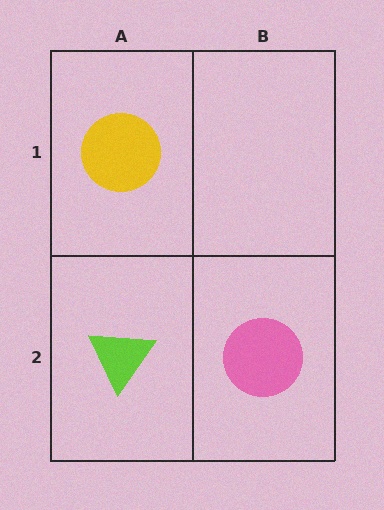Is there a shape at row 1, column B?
No, that cell is empty.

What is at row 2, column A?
A lime triangle.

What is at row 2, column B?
A pink circle.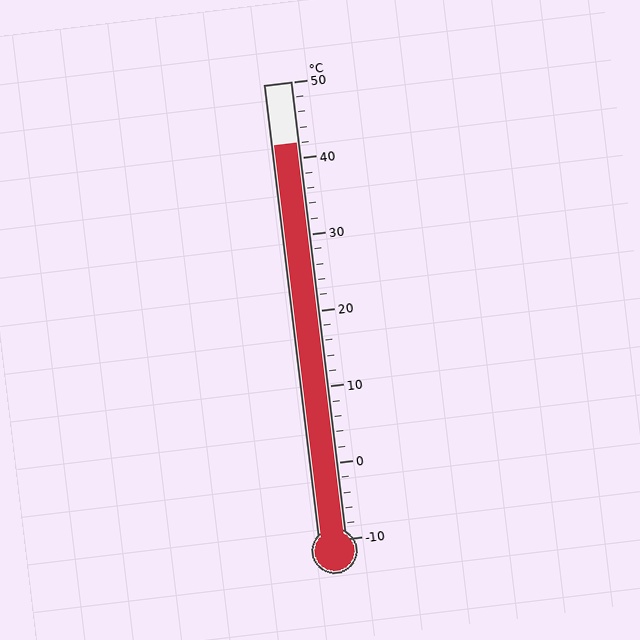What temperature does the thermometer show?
The thermometer shows approximately 42°C.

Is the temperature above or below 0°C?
The temperature is above 0°C.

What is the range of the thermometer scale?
The thermometer scale ranges from -10°C to 50°C.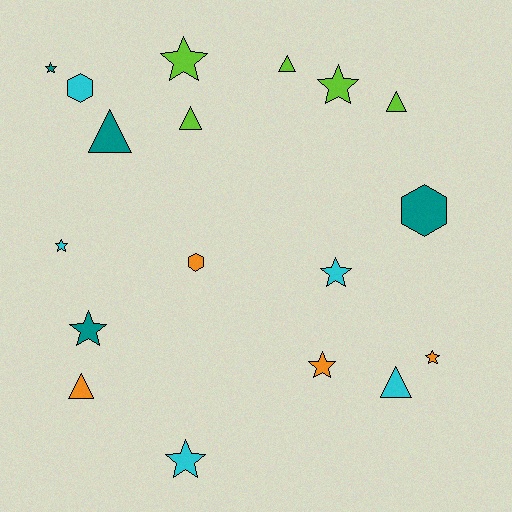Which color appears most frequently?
Lime, with 5 objects.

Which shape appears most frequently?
Star, with 9 objects.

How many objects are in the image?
There are 18 objects.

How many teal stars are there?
There are 2 teal stars.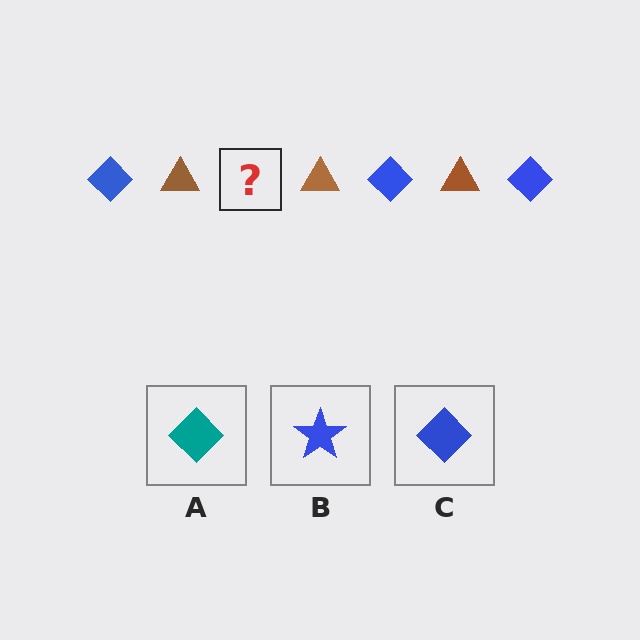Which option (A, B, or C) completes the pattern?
C.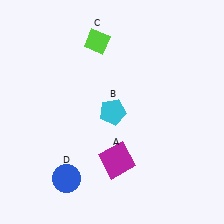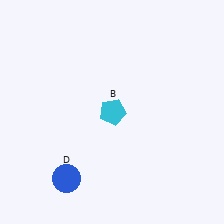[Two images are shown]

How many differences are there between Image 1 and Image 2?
There are 2 differences between the two images.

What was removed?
The lime diamond (C), the magenta square (A) were removed in Image 2.